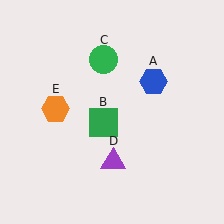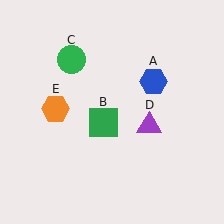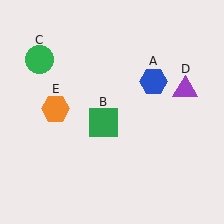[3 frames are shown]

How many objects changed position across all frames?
2 objects changed position: green circle (object C), purple triangle (object D).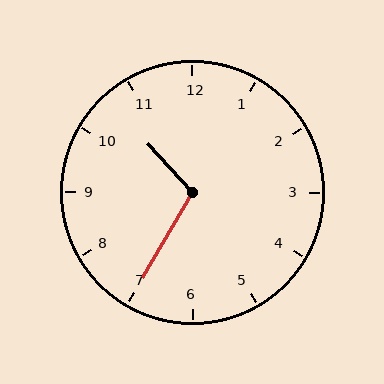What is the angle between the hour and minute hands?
Approximately 108 degrees.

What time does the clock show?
10:35.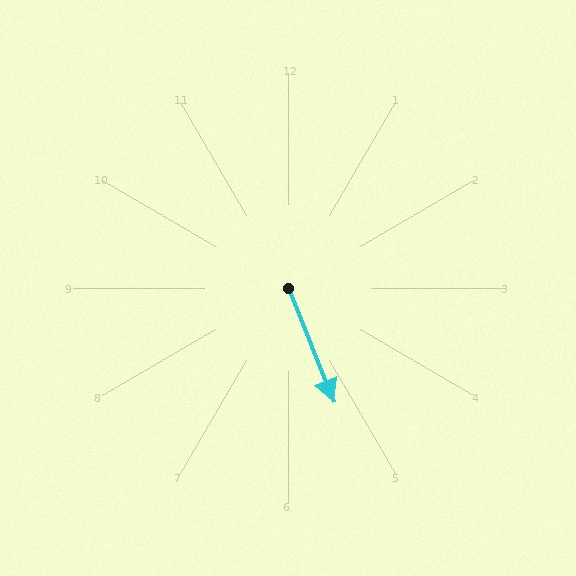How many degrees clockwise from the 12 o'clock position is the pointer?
Approximately 158 degrees.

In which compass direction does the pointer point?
South.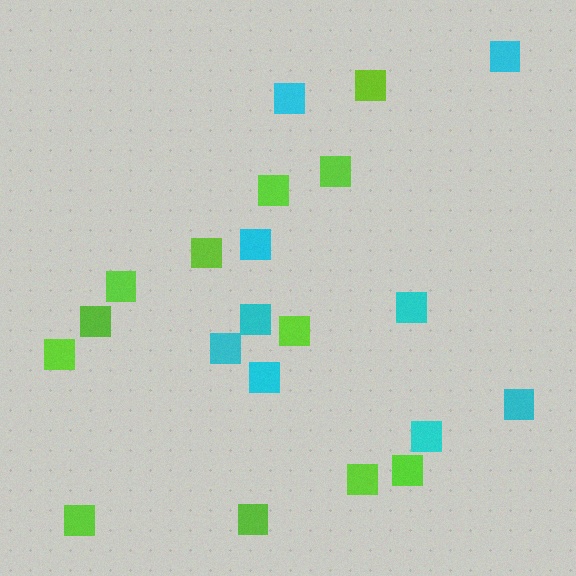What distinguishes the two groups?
There are 2 groups: one group of lime squares (12) and one group of cyan squares (9).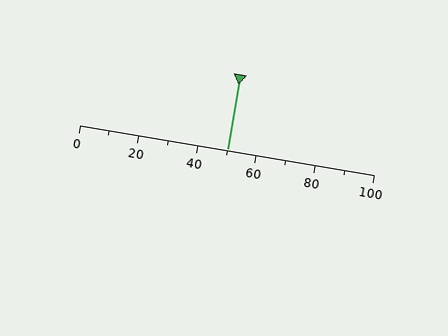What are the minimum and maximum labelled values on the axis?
The axis runs from 0 to 100.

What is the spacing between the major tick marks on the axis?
The major ticks are spaced 20 apart.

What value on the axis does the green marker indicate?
The marker indicates approximately 50.